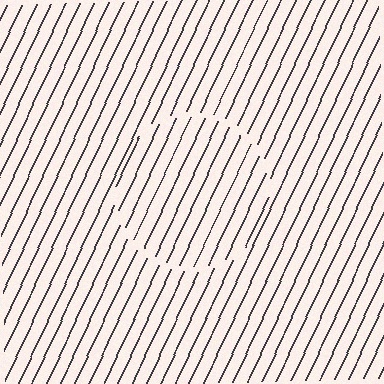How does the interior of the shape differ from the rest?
The interior of the shape contains the same grating, shifted by half a period — the contour is defined by the phase discontinuity where line-ends from the inner and outer gratings abut.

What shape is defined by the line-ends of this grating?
An illusory circle. The interior of the shape contains the same grating, shifted by half a period — the contour is defined by the phase discontinuity where line-ends from the inner and outer gratings abut.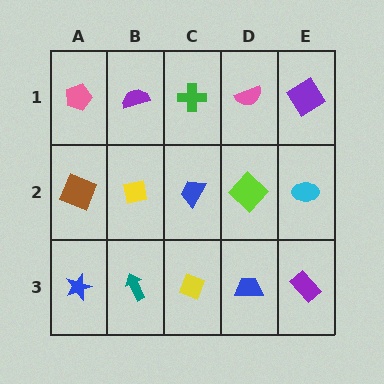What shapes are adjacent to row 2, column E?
A purple diamond (row 1, column E), a purple rectangle (row 3, column E), a lime diamond (row 2, column D).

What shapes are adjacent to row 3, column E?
A cyan ellipse (row 2, column E), a blue trapezoid (row 3, column D).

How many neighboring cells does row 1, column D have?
3.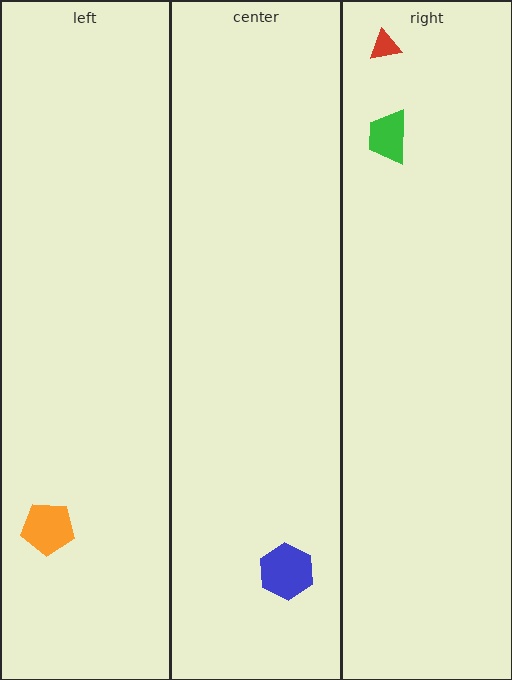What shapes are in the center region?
The blue hexagon.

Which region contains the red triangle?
The right region.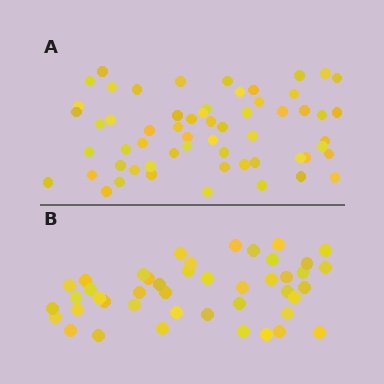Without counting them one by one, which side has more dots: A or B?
Region A (the top region) has more dots.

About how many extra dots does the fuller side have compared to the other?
Region A has approximately 15 more dots than region B.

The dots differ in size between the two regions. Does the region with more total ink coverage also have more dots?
No. Region B has more total ink coverage because its dots are larger, but region A actually contains more individual dots. Total area can be misleading — the number of items is what matters here.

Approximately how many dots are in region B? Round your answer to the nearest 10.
About 40 dots. (The exact count is 44, which rounds to 40.)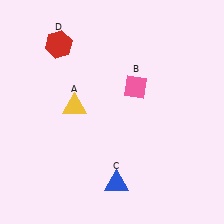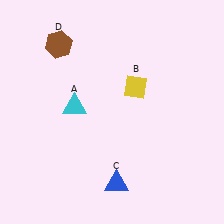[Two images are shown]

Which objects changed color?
A changed from yellow to cyan. B changed from pink to yellow. D changed from red to brown.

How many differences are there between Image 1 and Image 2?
There are 3 differences between the two images.